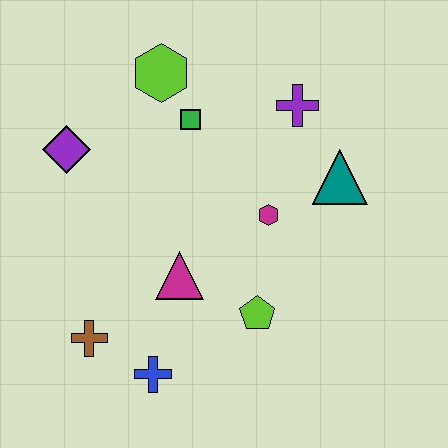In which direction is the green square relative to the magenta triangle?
The green square is above the magenta triangle.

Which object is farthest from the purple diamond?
The teal triangle is farthest from the purple diamond.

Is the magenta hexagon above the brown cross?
Yes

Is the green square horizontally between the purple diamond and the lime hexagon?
No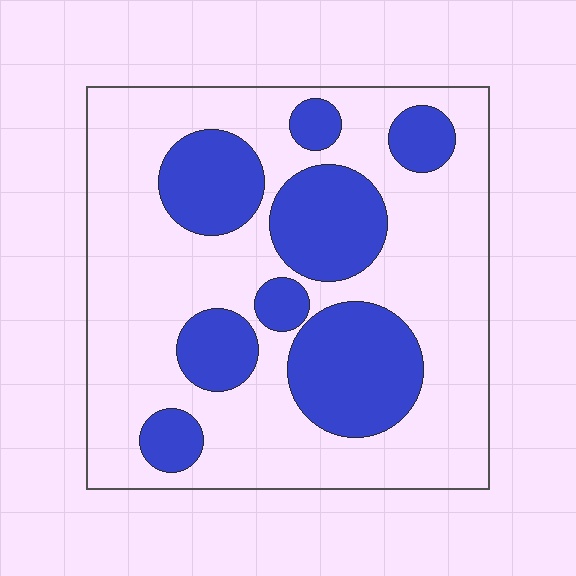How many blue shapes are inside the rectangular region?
8.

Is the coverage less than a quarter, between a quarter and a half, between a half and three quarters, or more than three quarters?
Between a quarter and a half.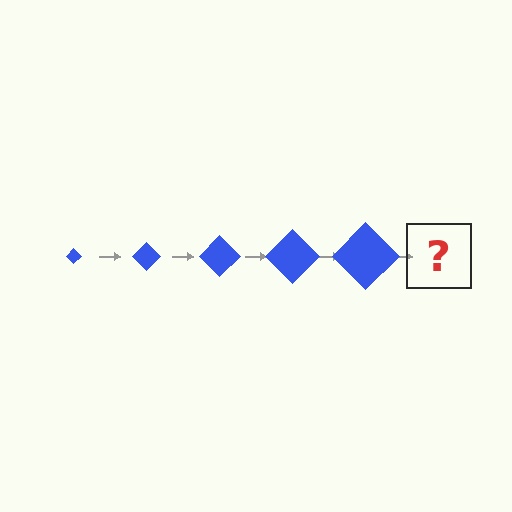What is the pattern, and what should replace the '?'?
The pattern is that the diamond gets progressively larger each step. The '?' should be a blue diamond, larger than the previous one.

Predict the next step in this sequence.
The next step is a blue diamond, larger than the previous one.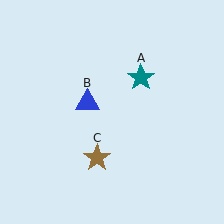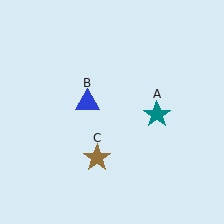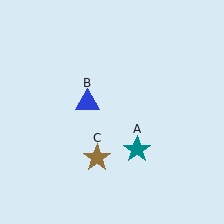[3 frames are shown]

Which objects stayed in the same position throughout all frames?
Blue triangle (object B) and brown star (object C) remained stationary.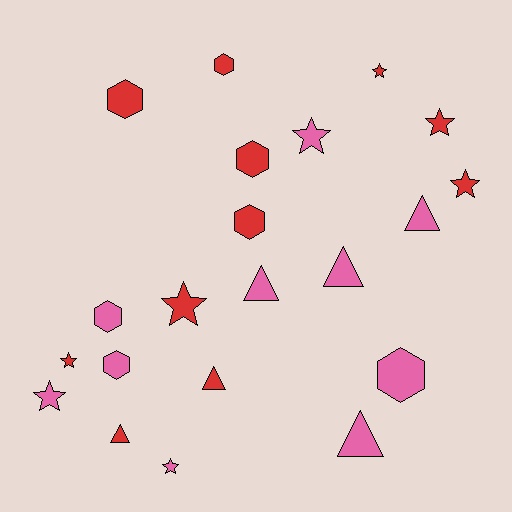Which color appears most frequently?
Red, with 11 objects.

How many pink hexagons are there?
There are 3 pink hexagons.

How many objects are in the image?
There are 21 objects.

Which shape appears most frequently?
Star, with 8 objects.